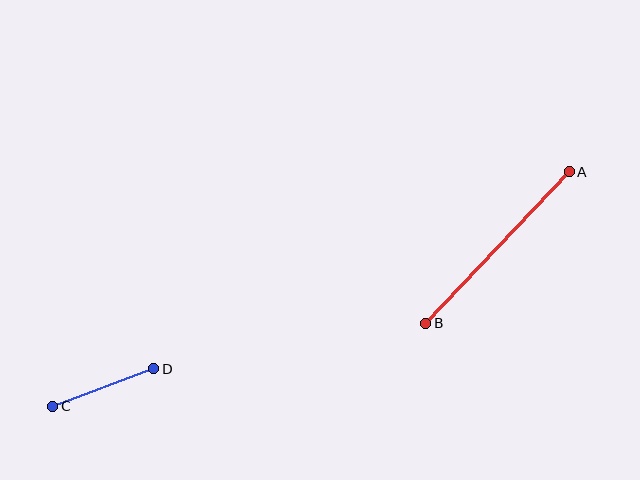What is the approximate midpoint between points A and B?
The midpoint is at approximately (497, 248) pixels.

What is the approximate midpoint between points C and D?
The midpoint is at approximately (103, 387) pixels.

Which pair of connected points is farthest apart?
Points A and B are farthest apart.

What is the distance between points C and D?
The distance is approximately 108 pixels.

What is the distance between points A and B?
The distance is approximately 209 pixels.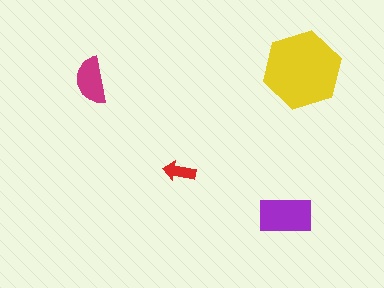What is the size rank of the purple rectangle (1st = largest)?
2nd.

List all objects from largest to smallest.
The yellow hexagon, the purple rectangle, the magenta semicircle, the red arrow.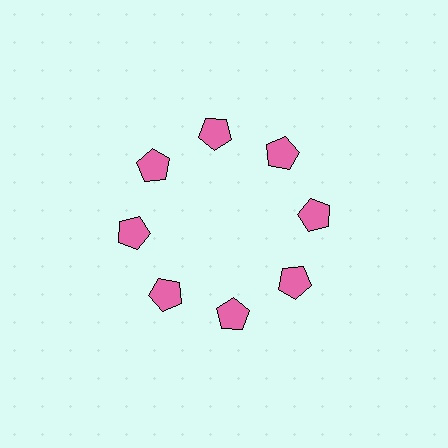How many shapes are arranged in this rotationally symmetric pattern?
There are 8 shapes, arranged in 8 groups of 1.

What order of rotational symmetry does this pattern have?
This pattern has 8-fold rotational symmetry.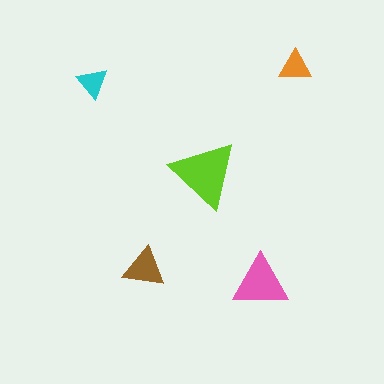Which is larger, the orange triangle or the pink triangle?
The pink one.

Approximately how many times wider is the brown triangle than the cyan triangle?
About 1.5 times wider.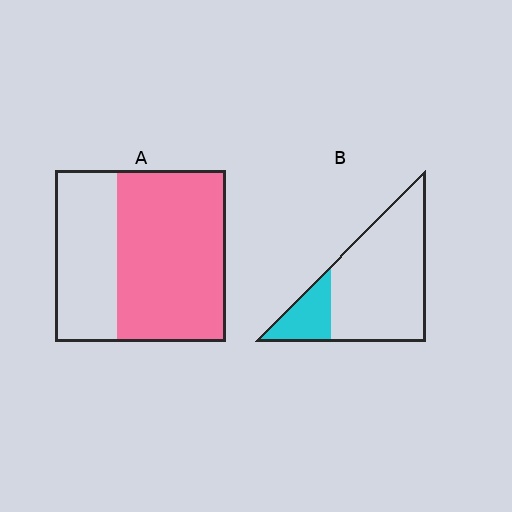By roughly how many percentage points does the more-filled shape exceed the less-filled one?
By roughly 45 percentage points (A over B).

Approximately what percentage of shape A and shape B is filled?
A is approximately 65% and B is approximately 20%.